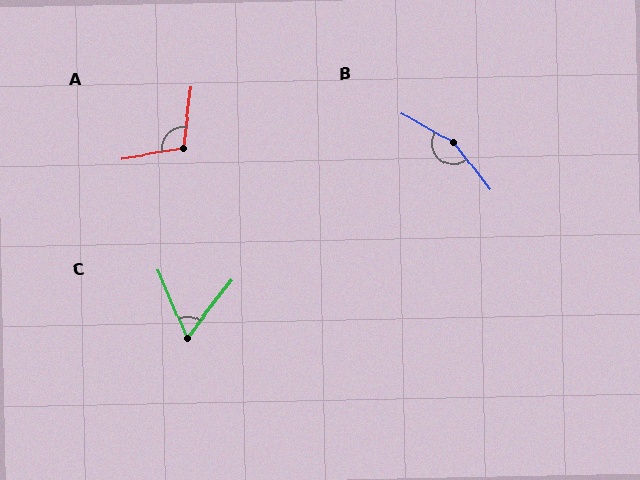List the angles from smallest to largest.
C (61°), A (106°), B (158°).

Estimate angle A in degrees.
Approximately 106 degrees.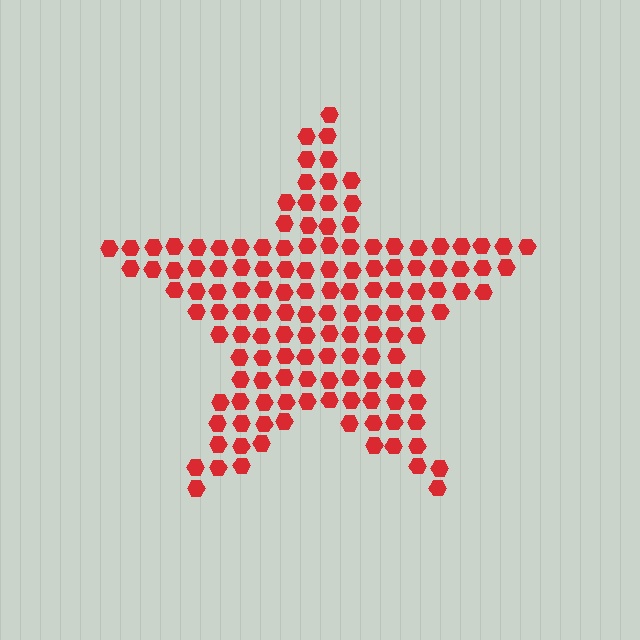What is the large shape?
The large shape is a star.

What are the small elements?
The small elements are hexagons.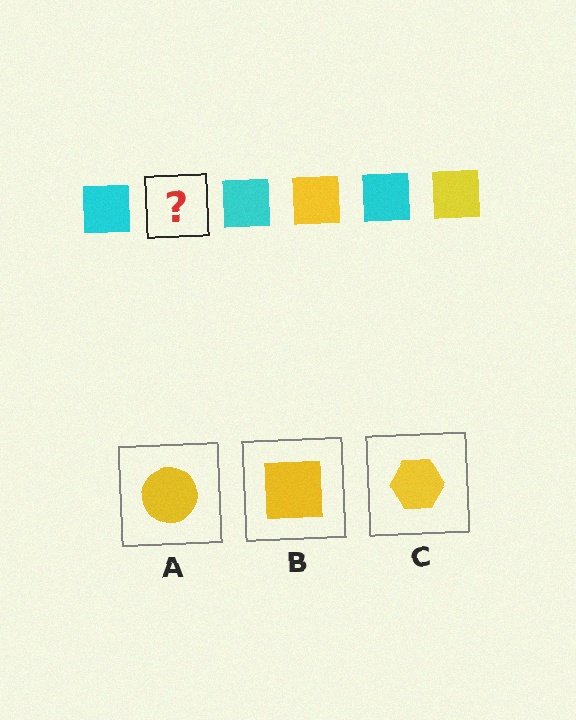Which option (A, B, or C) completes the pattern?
B.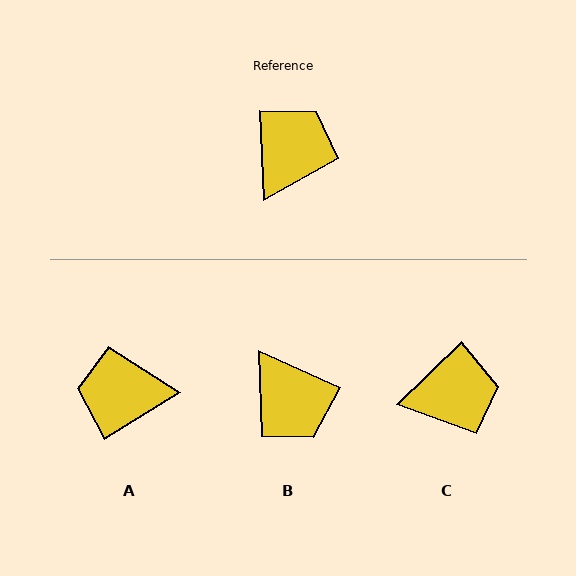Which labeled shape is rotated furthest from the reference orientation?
A, about 119 degrees away.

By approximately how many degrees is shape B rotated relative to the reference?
Approximately 117 degrees clockwise.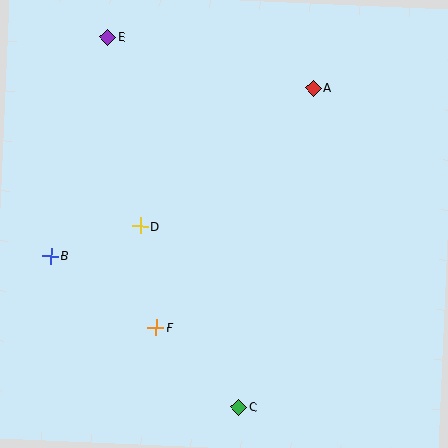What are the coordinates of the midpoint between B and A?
The midpoint between B and A is at (182, 172).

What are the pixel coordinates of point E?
Point E is at (108, 37).